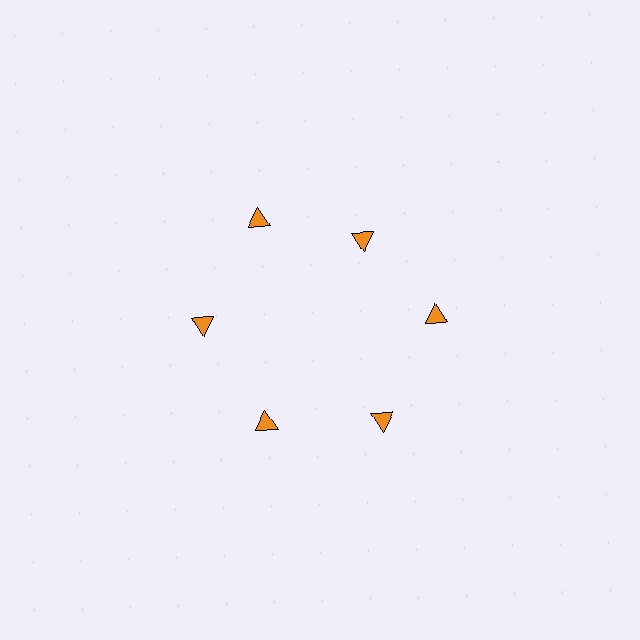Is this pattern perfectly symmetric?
No. The 6 orange triangles are arranged in a ring, but one element near the 1 o'clock position is pulled inward toward the center, breaking the 6-fold rotational symmetry.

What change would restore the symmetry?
The symmetry would be restored by moving it outward, back onto the ring so that all 6 triangles sit at equal angles and equal distance from the center.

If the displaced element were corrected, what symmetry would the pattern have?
It would have 6-fold rotational symmetry — the pattern would map onto itself every 60 degrees.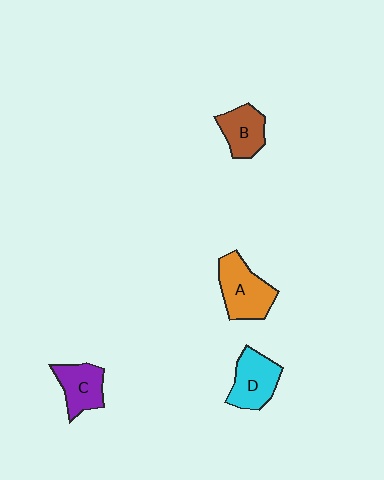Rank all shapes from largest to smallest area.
From largest to smallest: A (orange), D (cyan), C (purple), B (brown).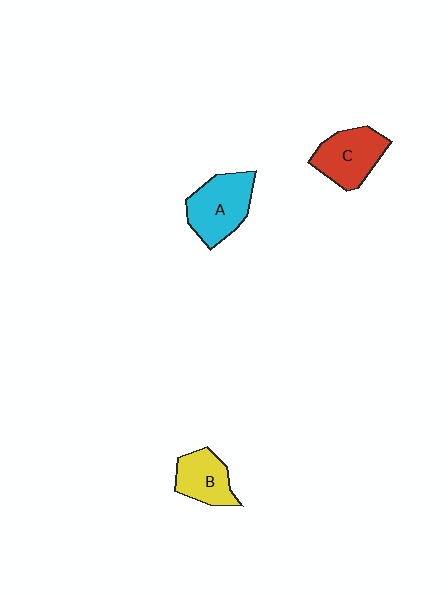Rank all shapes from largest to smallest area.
From largest to smallest: A (cyan), C (red), B (yellow).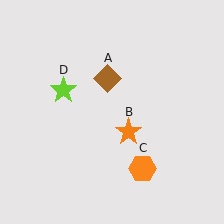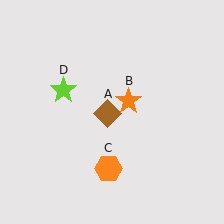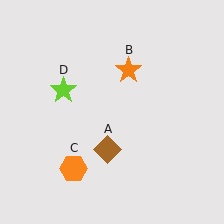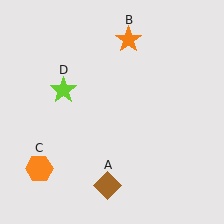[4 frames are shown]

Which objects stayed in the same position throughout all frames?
Lime star (object D) remained stationary.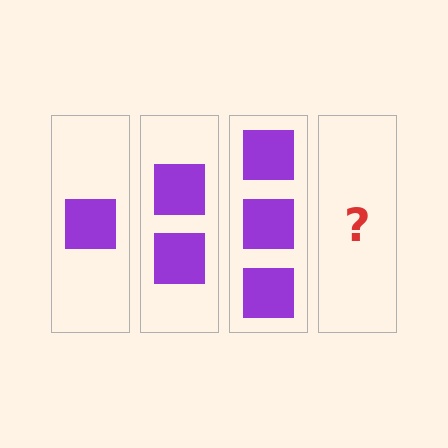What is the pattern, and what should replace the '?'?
The pattern is that each step adds one more square. The '?' should be 4 squares.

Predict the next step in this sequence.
The next step is 4 squares.